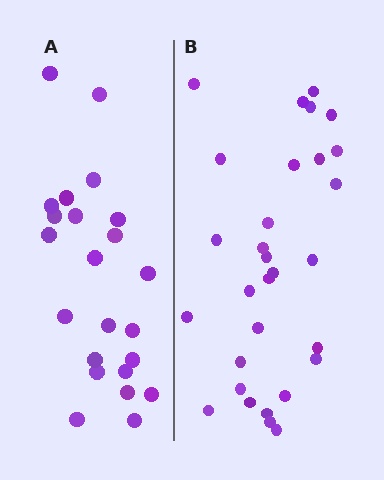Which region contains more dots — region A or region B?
Region B (the right region) has more dots.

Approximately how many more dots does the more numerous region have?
Region B has roughly 8 or so more dots than region A.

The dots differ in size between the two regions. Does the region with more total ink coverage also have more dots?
No. Region A has more total ink coverage because its dots are larger, but region B actually contains more individual dots. Total area can be misleading — the number of items is what matters here.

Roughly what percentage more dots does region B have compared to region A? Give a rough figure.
About 30% more.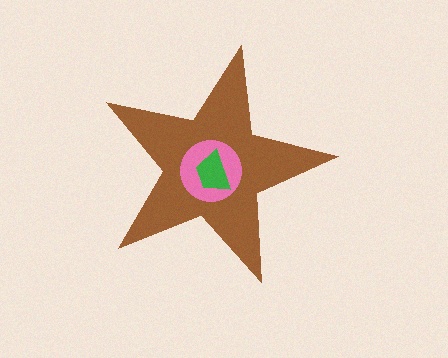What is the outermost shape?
The brown star.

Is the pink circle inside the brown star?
Yes.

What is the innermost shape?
The green trapezoid.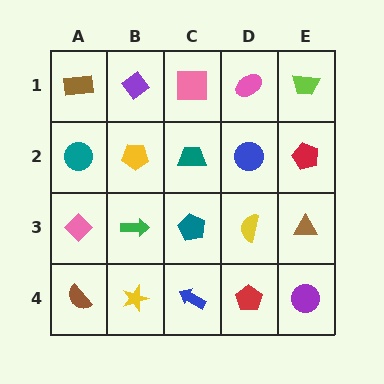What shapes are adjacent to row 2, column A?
A brown rectangle (row 1, column A), a pink diamond (row 3, column A), a yellow pentagon (row 2, column B).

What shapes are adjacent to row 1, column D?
A blue circle (row 2, column D), a pink square (row 1, column C), a lime trapezoid (row 1, column E).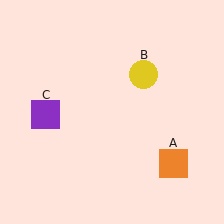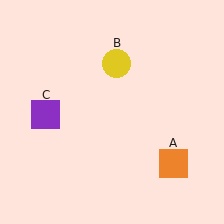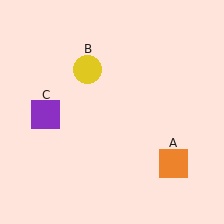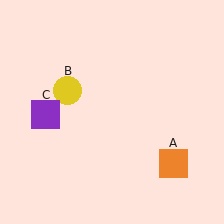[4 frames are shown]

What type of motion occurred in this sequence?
The yellow circle (object B) rotated counterclockwise around the center of the scene.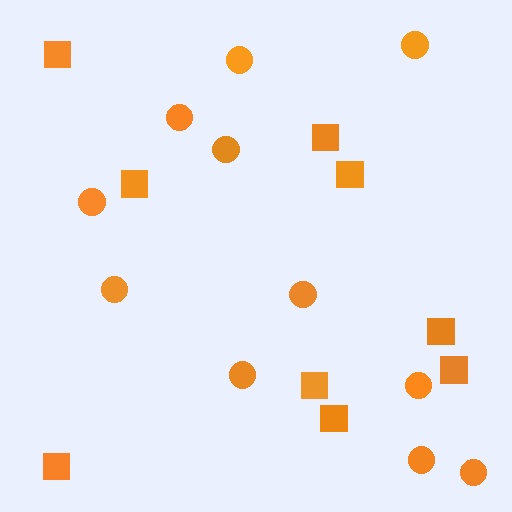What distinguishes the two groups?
There are 2 groups: one group of circles (11) and one group of squares (9).